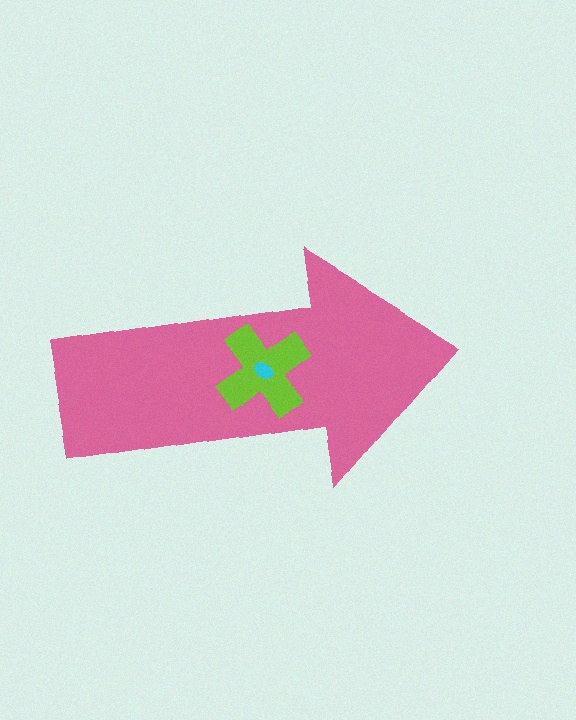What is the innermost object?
The cyan ellipse.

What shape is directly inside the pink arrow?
The lime cross.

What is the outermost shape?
The pink arrow.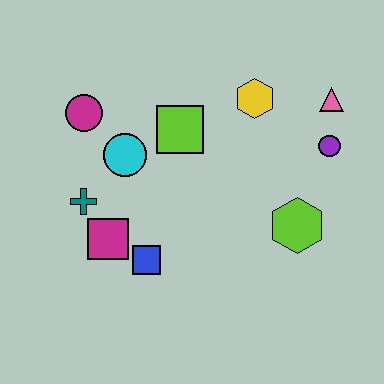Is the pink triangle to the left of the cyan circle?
No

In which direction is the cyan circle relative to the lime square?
The cyan circle is to the left of the lime square.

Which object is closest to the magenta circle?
The cyan circle is closest to the magenta circle.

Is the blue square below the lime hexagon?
Yes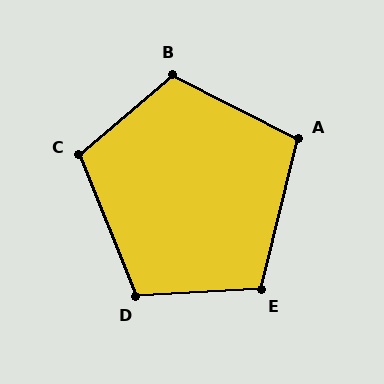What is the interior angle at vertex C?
Approximately 109 degrees (obtuse).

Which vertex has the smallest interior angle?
A, at approximately 103 degrees.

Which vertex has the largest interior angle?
B, at approximately 113 degrees.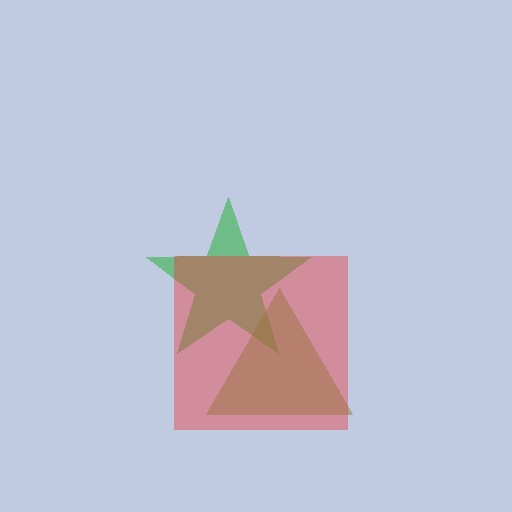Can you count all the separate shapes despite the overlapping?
Yes, there are 3 separate shapes.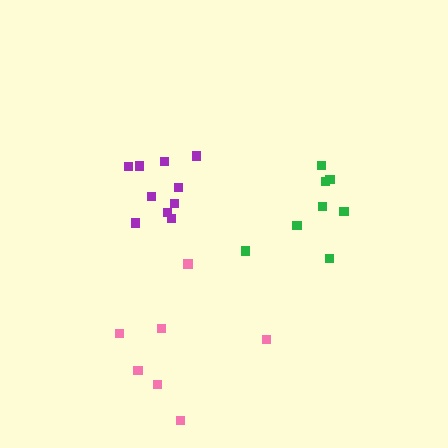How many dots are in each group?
Group 1: 7 dots, Group 2: 10 dots, Group 3: 8 dots (25 total).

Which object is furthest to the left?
The purple cluster is leftmost.